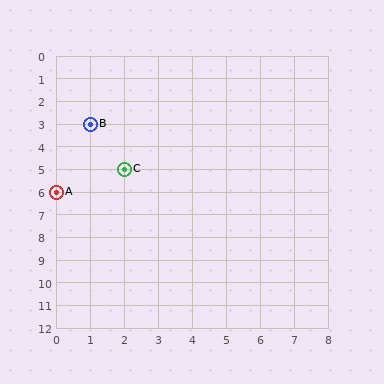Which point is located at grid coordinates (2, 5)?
Point C is at (2, 5).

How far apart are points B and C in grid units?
Points B and C are 1 column and 2 rows apart (about 2.2 grid units diagonally).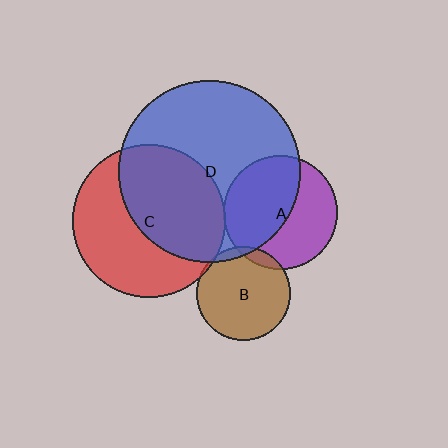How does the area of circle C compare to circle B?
Approximately 2.6 times.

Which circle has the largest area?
Circle D (blue).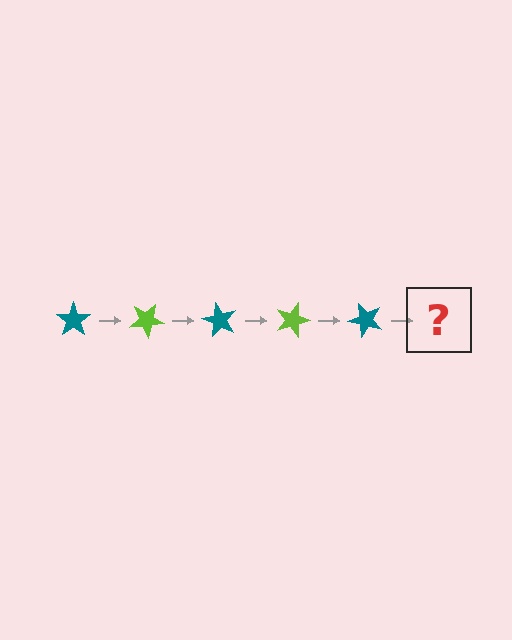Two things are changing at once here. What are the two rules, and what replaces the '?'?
The two rules are that it rotates 30 degrees each step and the color cycles through teal and lime. The '?' should be a lime star, rotated 150 degrees from the start.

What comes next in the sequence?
The next element should be a lime star, rotated 150 degrees from the start.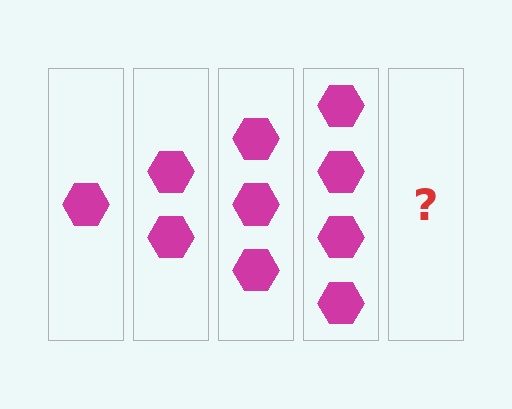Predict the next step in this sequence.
The next step is 5 hexagons.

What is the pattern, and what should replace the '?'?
The pattern is that each step adds one more hexagon. The '?' should be 5 hexagons.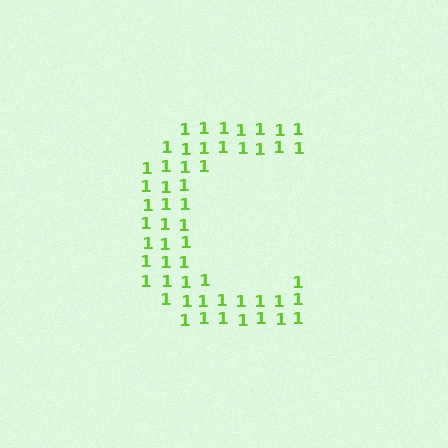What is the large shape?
The large shape is the letter C.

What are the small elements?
The small elements are digit 1's.